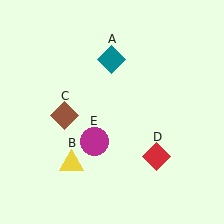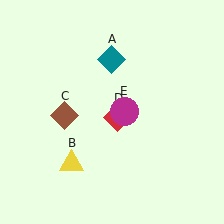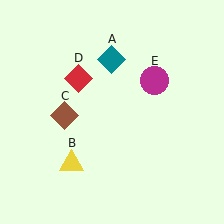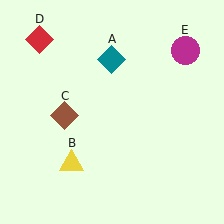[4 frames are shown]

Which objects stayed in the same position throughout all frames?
Teal diamond (object A) and yellow triangle (object B) and brown diamond (object C) remained stationary.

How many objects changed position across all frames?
2 objects changed position: red diamond (object D), magenta circle (object E).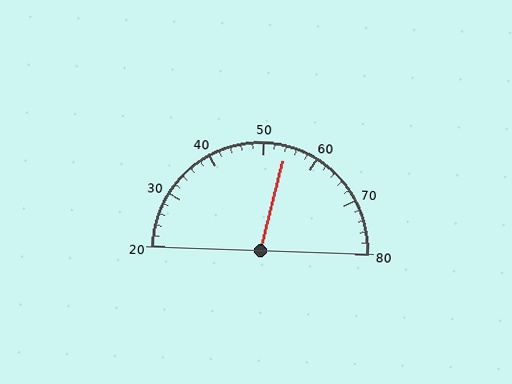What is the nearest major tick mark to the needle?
The nearest major tick mark is 50.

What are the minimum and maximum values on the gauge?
The gauge ranges from 20 to 80.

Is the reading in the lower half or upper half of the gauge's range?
The reading is in the upper half of the range (20 to 80).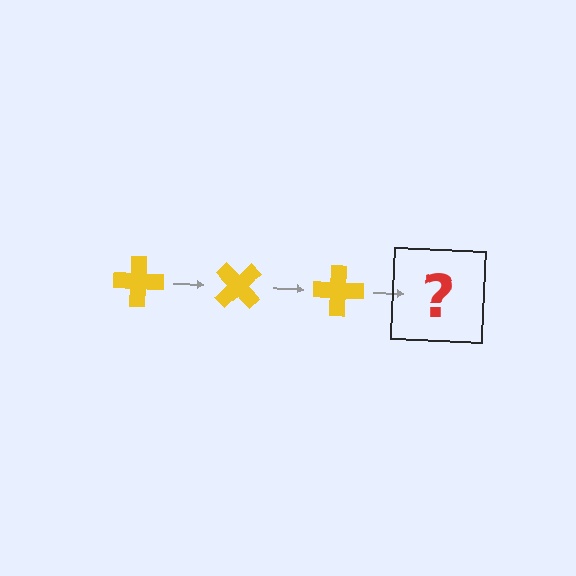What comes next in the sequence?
The next element should be a yellow cross rotated 135 degrees.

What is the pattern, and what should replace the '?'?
The pattern is that the cross rotates 45 degrees each step. The '?' should be a yellow cross rotated 135 degrees.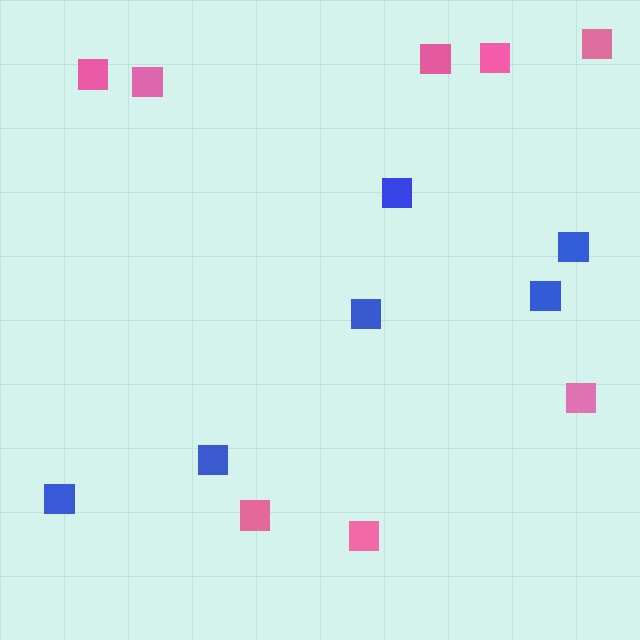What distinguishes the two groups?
There are 2 groups: one group of blue squares (6) and one group of pink squares (8).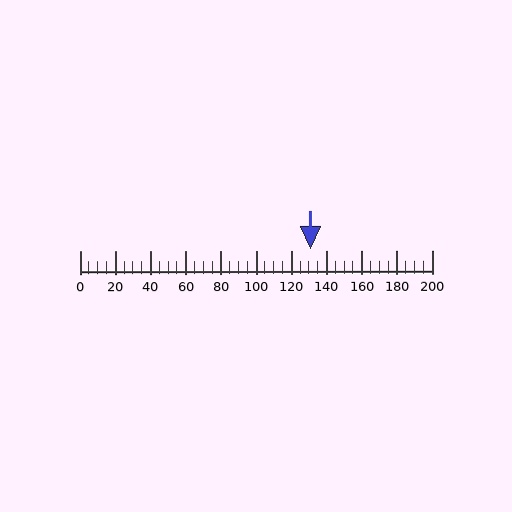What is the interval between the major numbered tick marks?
The major tick marks are spaced 20 units apart.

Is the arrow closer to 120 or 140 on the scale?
The arrow is closer to 140.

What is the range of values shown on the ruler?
The ruler shows values from 0 to 200.